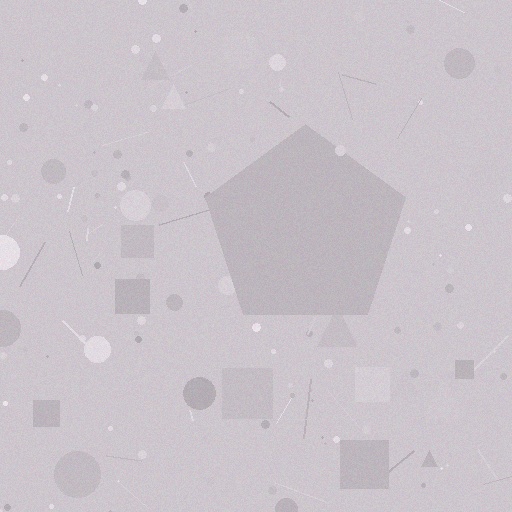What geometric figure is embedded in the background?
A pentagon is embedded in the background.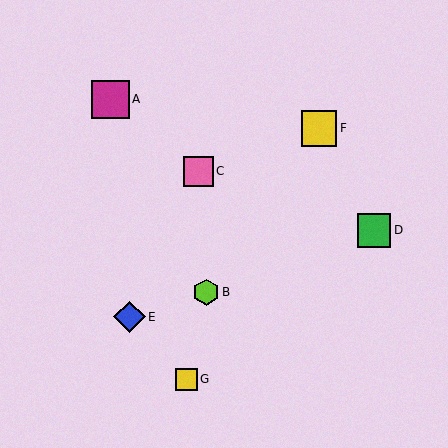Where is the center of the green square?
The center of the green square is at (374, 230).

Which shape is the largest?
The magenta square (labeled A) is the largest.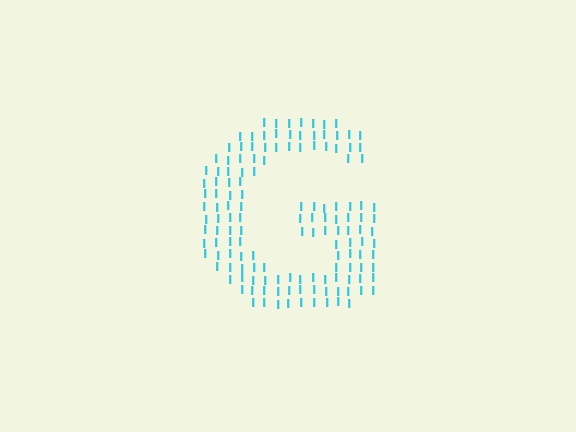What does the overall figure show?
The overall figure shows the letter G.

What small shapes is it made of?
It is made of small letter I's.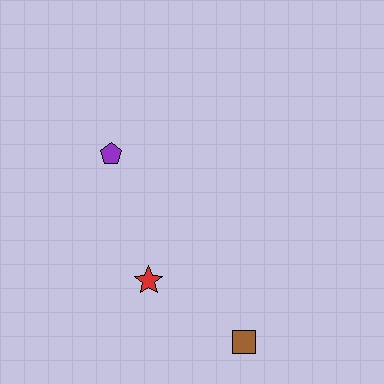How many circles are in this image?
There are no circles.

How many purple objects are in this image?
There is 1 purple object.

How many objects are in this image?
There are 3 objects.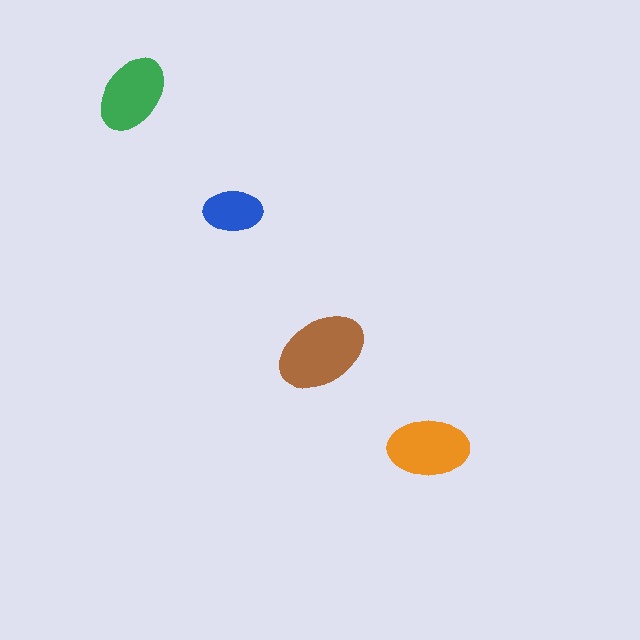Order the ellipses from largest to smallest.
the brown one, the orange one, the green one, the blue one.